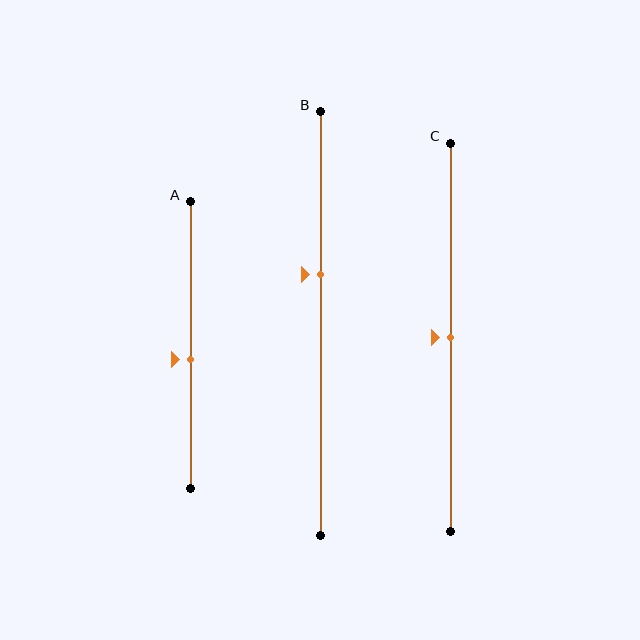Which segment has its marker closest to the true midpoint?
Segment C has its marker closest to the true midpoint.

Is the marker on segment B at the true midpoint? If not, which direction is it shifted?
No, the marker on segment B is shifted upward by about 12% of the segment length.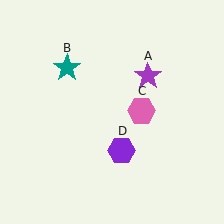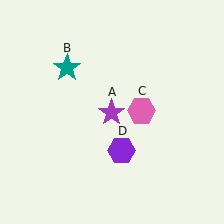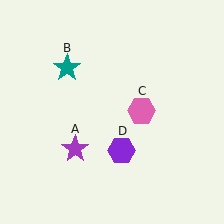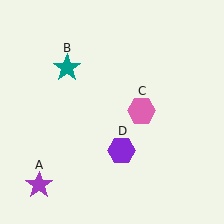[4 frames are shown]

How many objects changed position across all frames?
1 object changed position: purple star (object A).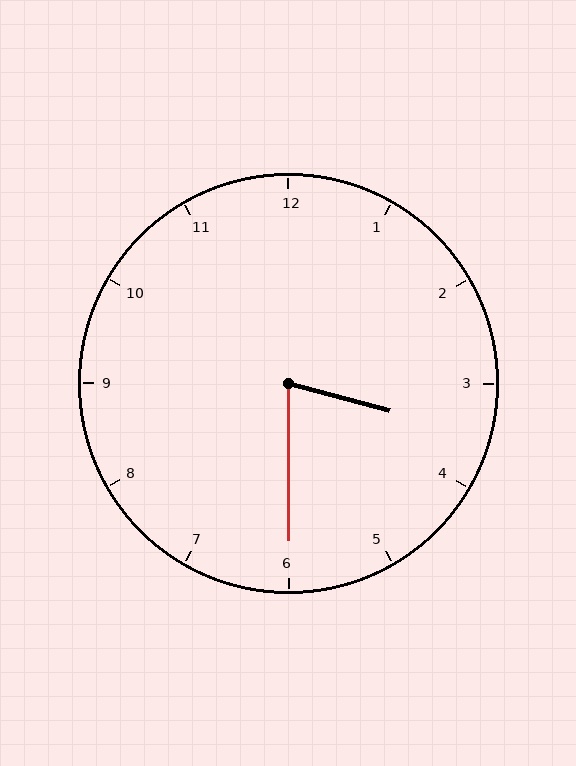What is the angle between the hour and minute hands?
Approximately 75 degrees.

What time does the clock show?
3:30.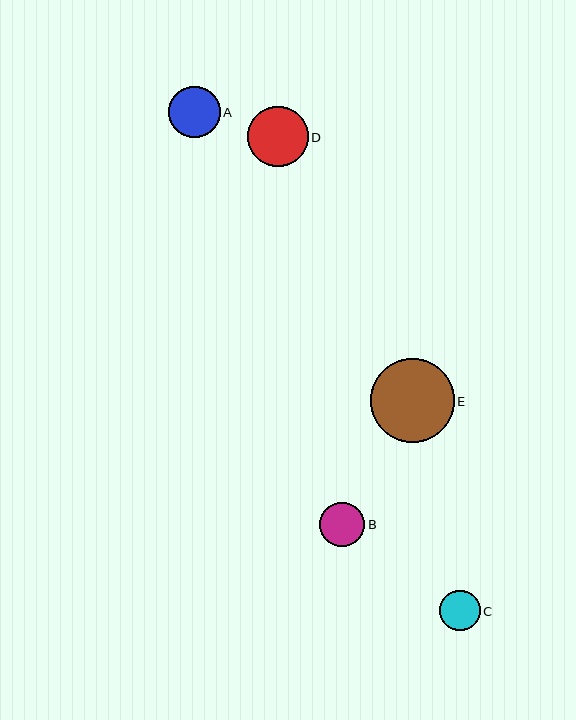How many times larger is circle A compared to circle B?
Circle A is approximately 1.1 times the size of circle B.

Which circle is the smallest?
Circle C is the smallest with a size of approximately 40 pixels.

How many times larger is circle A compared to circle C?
Circle A is approximately 1.3 times the size of circle C.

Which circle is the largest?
Circle E is the largest with a size of approximately 84 pixels.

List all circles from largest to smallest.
From largest to smallest: E, D, A, B, C.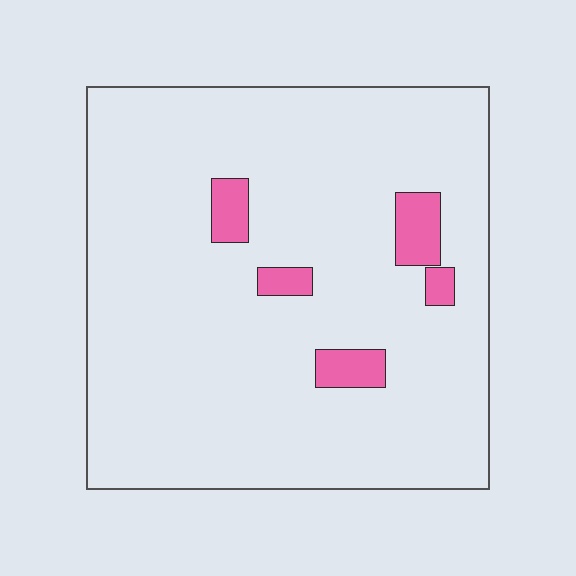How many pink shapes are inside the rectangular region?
5.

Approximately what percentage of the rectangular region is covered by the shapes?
Approximately 5%.